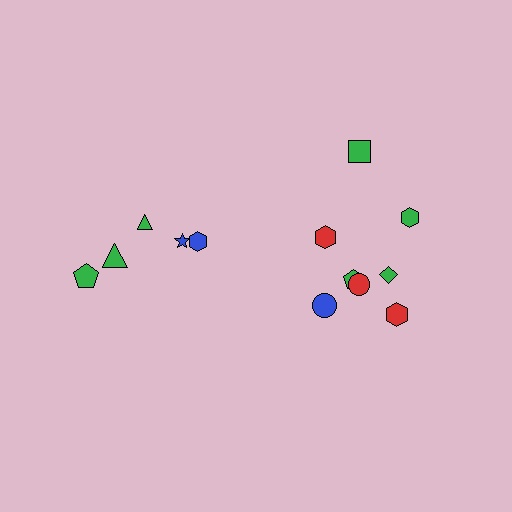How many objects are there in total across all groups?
There are 13 objects.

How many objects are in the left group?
There are 5 objects.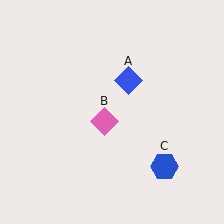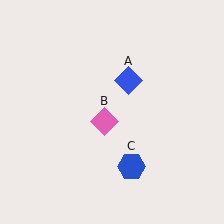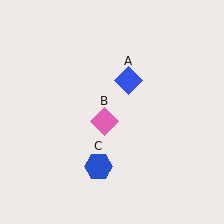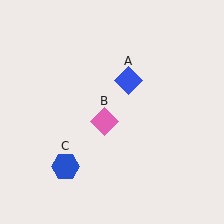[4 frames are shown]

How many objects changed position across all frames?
1 object changed position: blue hexagon (object C).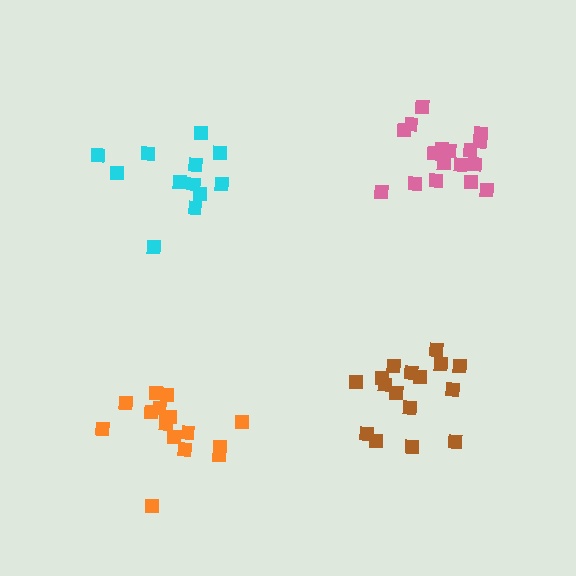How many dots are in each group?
Group 1: 16 dots, Group 2: 12 dots, Group 3: 17 dots, Group 4: 16 dots (61 total).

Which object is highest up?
The pink cluster is topmost.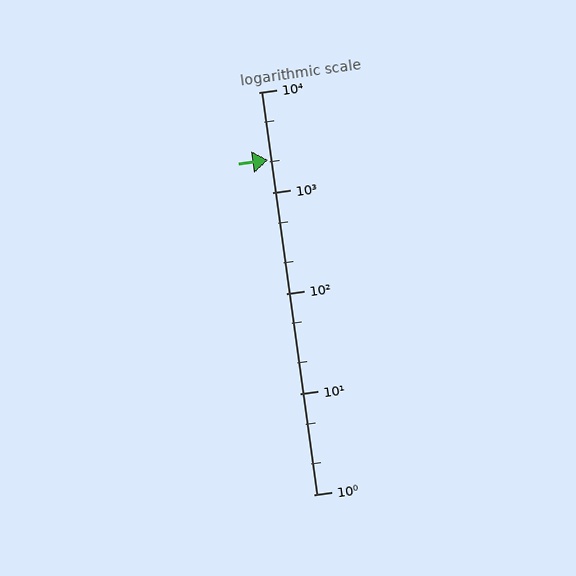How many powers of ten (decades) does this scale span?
The scale spans 4 decades, from 1 to 10000.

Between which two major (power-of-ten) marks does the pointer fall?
The pointer is between 1000 and 10000.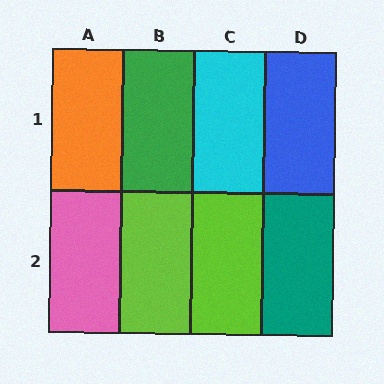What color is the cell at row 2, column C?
Lime.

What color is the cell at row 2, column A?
Pink.